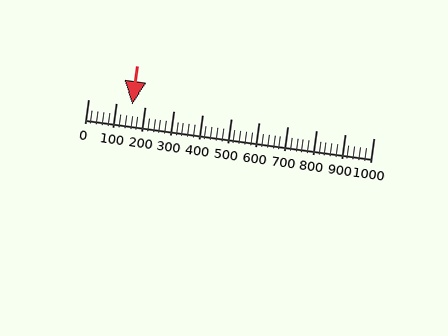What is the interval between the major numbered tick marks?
The major tick marks are spaced 100 units apart.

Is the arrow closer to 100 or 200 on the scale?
The arrow is closer to 200.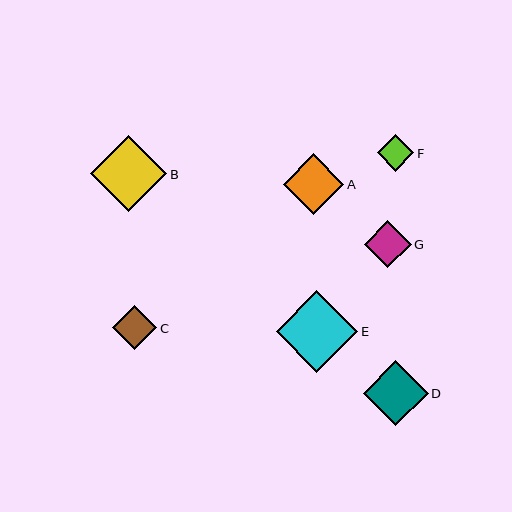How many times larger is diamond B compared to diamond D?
Diamond B is approximately 1.2 times the size of diamond D.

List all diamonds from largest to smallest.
From largest to smallest: E, B, D, A, G, C, F.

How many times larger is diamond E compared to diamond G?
Diamond E is approximately 1.8 times the size of diamond G.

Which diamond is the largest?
Diamond E is the largest with a size of approximately 82 pixels.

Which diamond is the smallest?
Diamond F is the smallest with a size of approximately 36 pixels.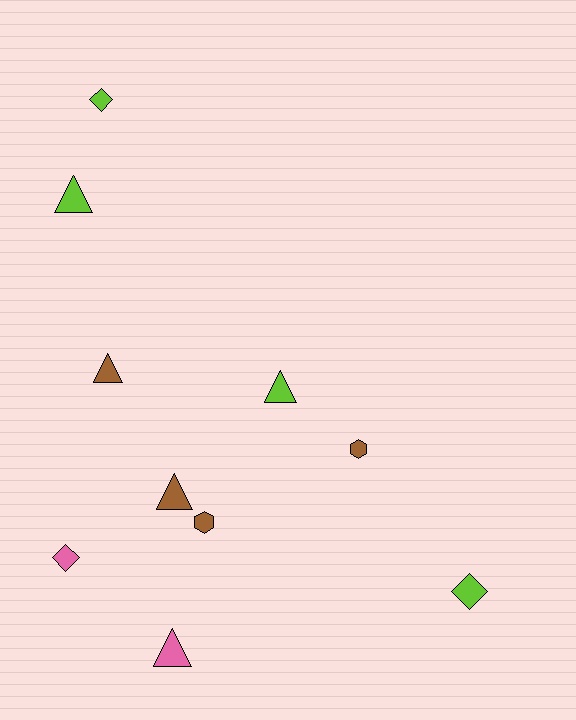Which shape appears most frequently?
Triangle, with 5 objects.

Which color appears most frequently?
Lime, with 4 objects.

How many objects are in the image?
There are 10 objects.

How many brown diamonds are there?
There are no brown diamonds.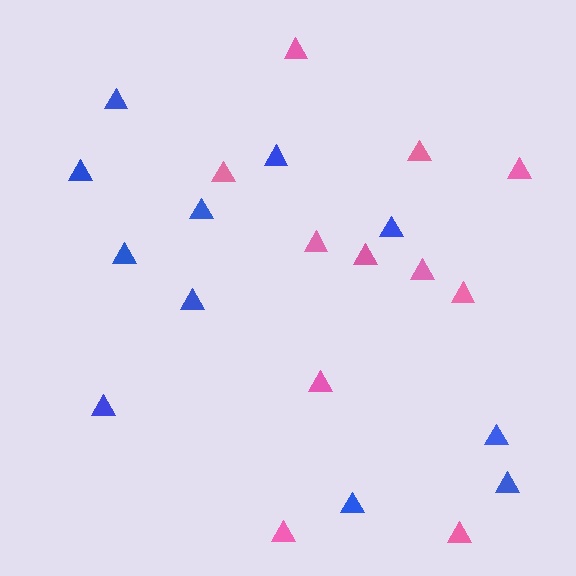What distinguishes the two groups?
There are 2 groups: one group of pink triangles (11) and one group of blue triangles (11).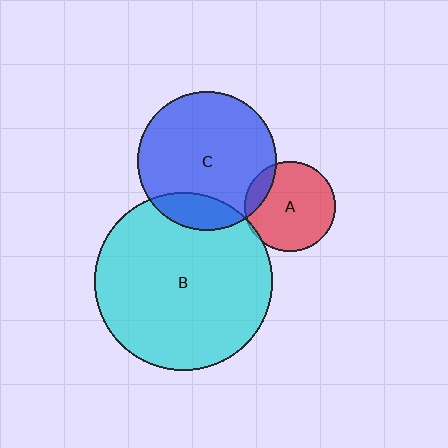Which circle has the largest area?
Circle B (cyan).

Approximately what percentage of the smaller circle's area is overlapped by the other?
Approximately 15%.